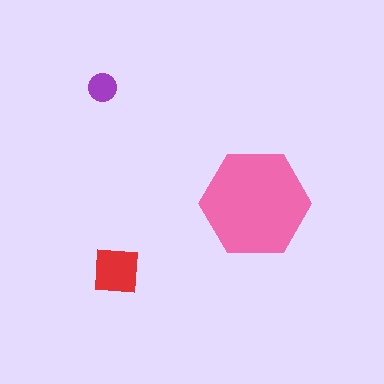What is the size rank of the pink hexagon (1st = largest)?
1st.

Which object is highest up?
The purple circle is topmost.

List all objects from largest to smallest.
The pink hexagon, the red square, the purple circle.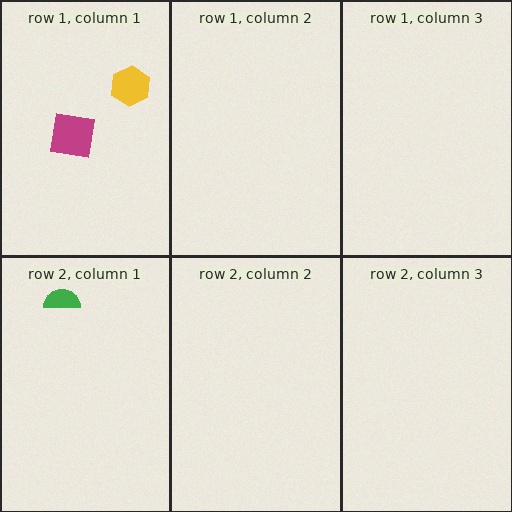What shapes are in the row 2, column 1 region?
The green semicircle.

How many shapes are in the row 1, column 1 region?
2.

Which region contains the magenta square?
The row 1, column 1 region.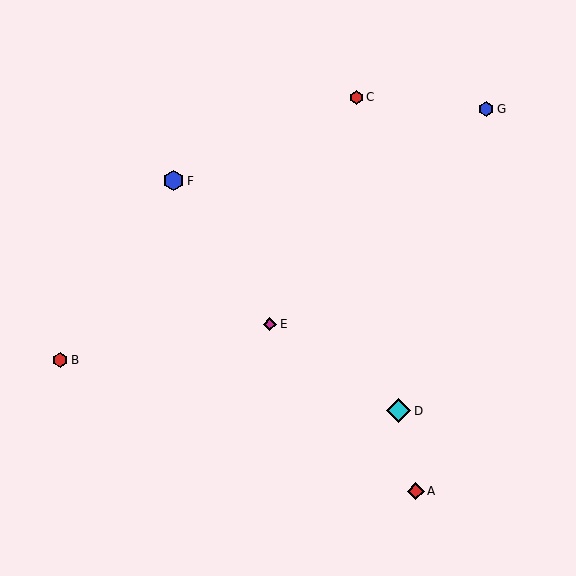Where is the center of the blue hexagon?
The center of the blue hexagon is at (486, 109).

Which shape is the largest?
The cyan diamond (labeled D) is the largest.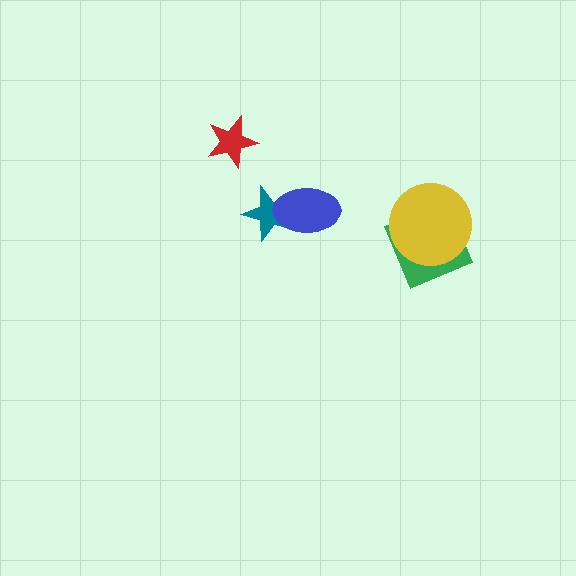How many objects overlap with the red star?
0 objects overlap with the red star.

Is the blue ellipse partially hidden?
No, no other shape covers it.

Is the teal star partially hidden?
Yes, it is partially covered by another shape.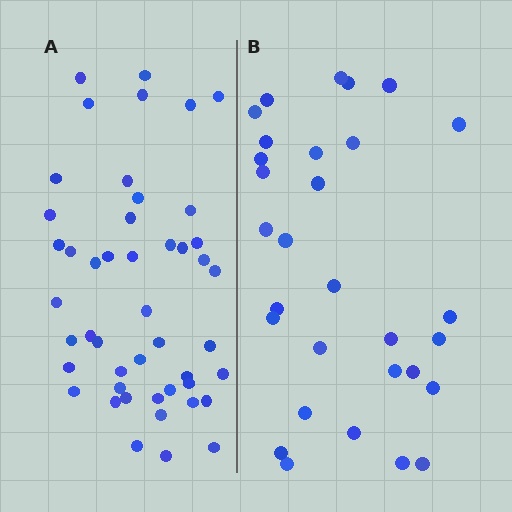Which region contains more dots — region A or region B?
Region A (the left region) has more dots.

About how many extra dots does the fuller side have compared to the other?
Region A has approximately 15 more dots than region B.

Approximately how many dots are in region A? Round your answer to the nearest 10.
About 50 dots. (The exact count is 47, which rounds to 50.)